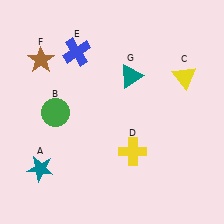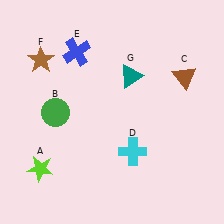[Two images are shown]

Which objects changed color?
A changed from teal to lime. C changed from yellow to brown. D changed from yellow to cyan.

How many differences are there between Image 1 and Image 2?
There are 3 differences between the two images.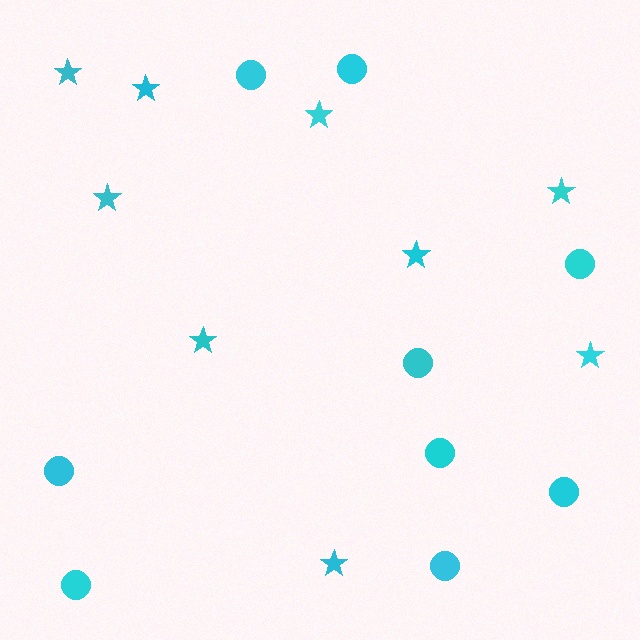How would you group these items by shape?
There are 2 groups: one group of circles (9) and one group of stars (9).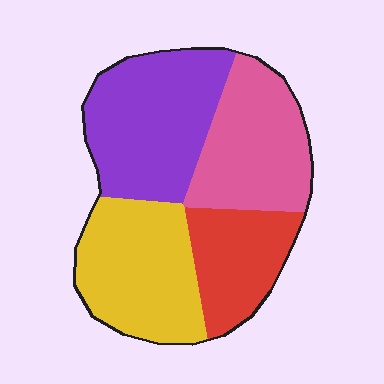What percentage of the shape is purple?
Purple takes up about one third (1/3) of the shape.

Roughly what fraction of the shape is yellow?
Yellow covers roughly 25% of the shape.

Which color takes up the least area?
Red, at roughly 20%.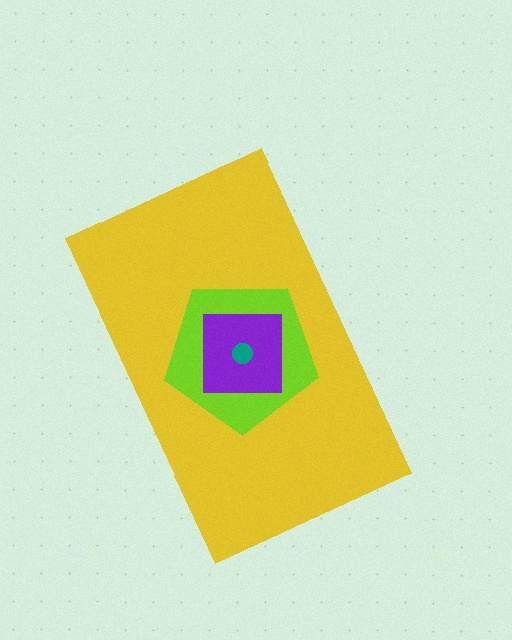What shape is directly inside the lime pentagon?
The purple square.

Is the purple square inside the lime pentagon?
Yes.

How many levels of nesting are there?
4.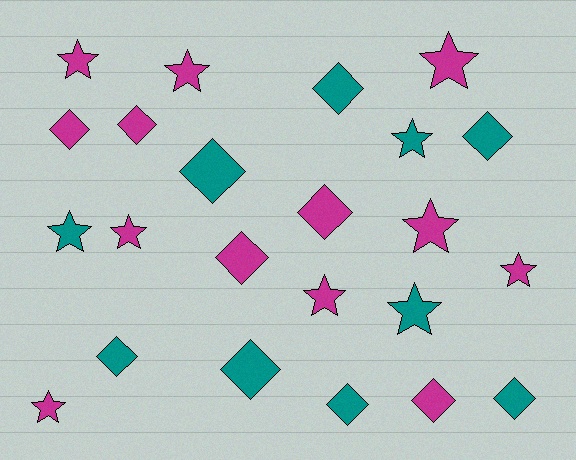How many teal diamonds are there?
There are 7 teal diamonds.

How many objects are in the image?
There are 23 objects.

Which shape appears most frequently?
Diamond, with 12 objects.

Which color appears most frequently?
Magenta, with 13 objects.